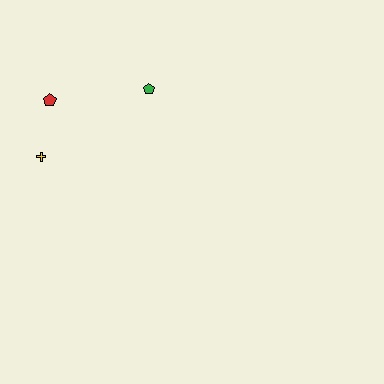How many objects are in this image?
There are 3 objects.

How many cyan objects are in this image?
There are no cyan objects.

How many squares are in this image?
There are no squares.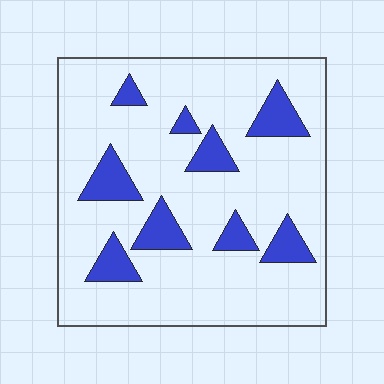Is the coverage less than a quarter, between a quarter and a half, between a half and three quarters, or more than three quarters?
Less than a quarter.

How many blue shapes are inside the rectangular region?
9.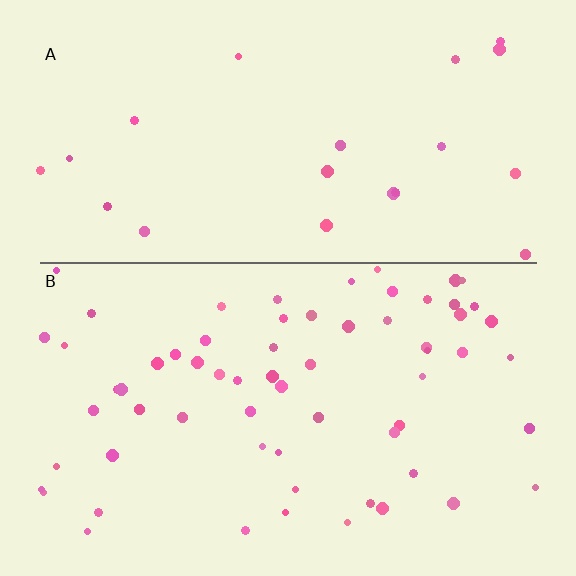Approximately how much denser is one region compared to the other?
Approximately 2.9× — region B over region A.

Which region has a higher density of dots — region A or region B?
B (the bottom).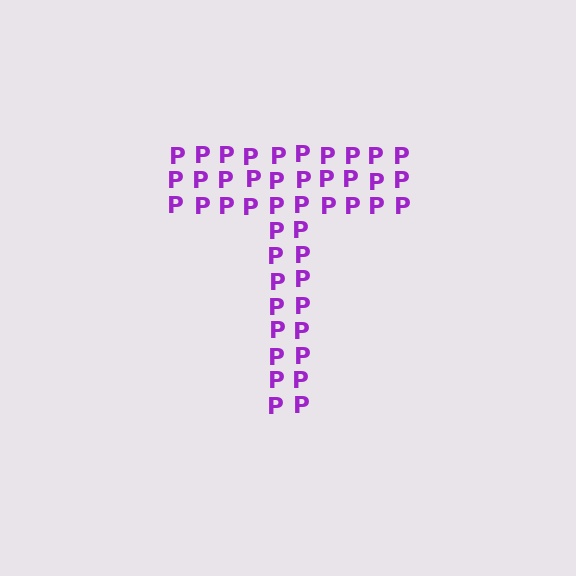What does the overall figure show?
The overall figure shows the letter T.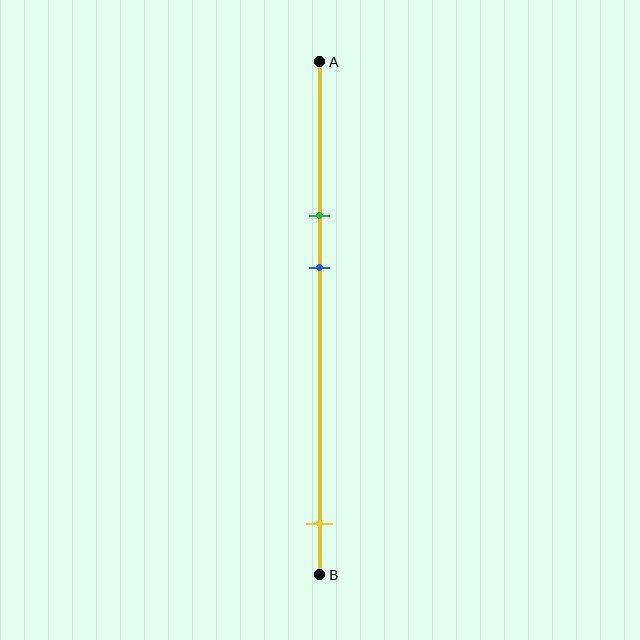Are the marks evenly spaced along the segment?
No, the marks are not evenly spaced.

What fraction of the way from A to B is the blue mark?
The blue mark is approximately 40% (0.4) of the way from A to B.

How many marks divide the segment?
There are 3 marks dividing the segment.